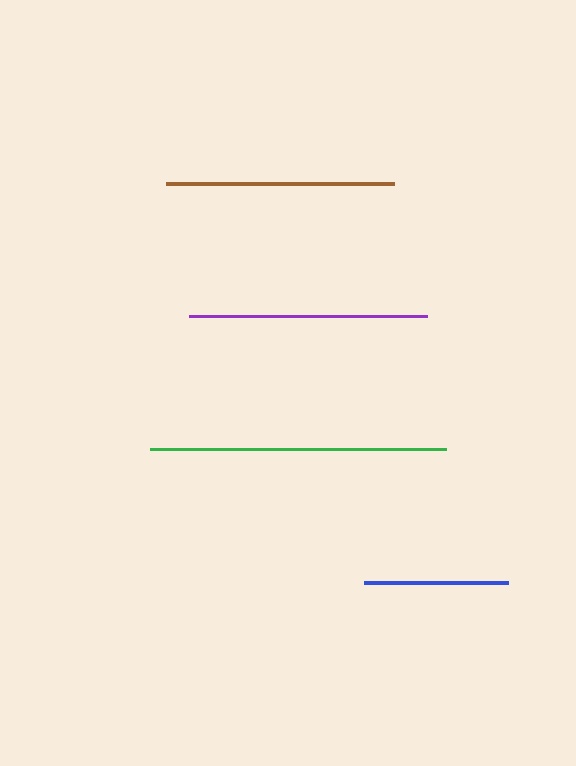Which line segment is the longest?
The green line is the longest at approximately 297 pixels.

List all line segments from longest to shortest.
From longest to shortest: green, purple, brown, blue.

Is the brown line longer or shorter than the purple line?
The purple line is longer than the brown line.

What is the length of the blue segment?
The blue segment is approximately 145 pixels long.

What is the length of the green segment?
The green segment is approximately 297 pixels long.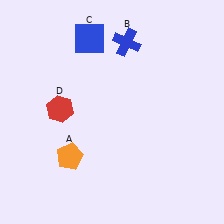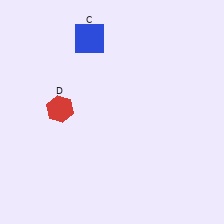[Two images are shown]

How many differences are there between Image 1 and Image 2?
There are 2 differences between the two images.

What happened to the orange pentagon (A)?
The orange pentagon (A) was removed in Image 2. It was in the bottom-left area of Image 1.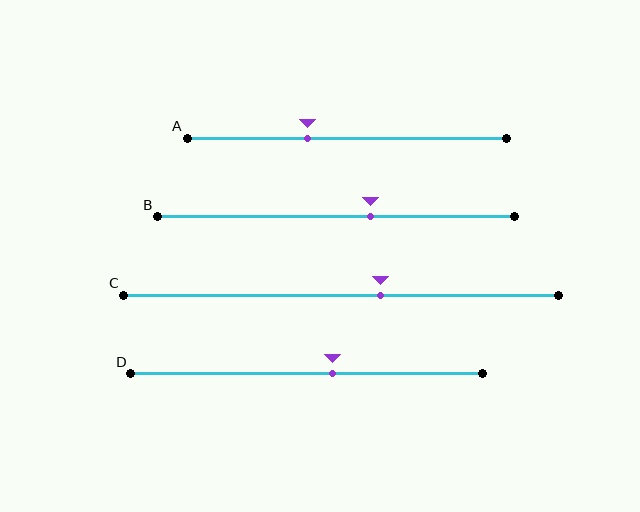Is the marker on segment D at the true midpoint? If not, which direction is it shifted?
No, the marker on segment D is shifted to the right by about 7% of the segment length.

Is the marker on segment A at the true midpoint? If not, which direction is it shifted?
No, the marker on segment A is shifted to the left by about 12% of the segment length.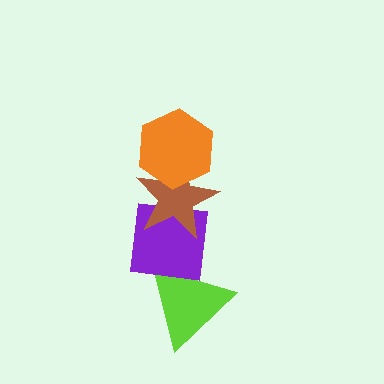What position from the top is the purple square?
The purple square is 3rd from the top.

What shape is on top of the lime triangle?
The purple square is on top of the lime triangle.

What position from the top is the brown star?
The brown star is 2nd from the top.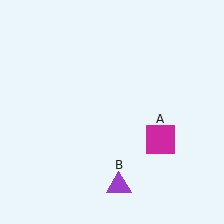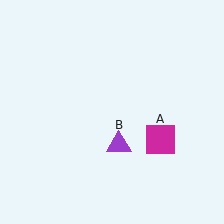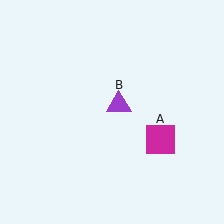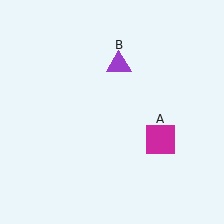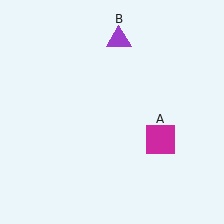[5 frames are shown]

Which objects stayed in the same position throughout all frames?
Magenta square (object A) remained stationary.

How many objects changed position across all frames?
1 object changed position: purple triangle (object B).